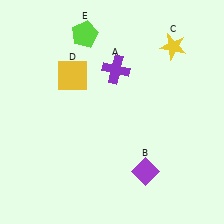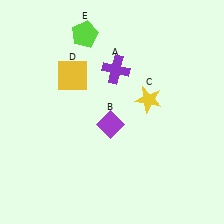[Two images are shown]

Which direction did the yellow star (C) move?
The yellow star (C) moved down.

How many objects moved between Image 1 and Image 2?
2 objects moved between the two images.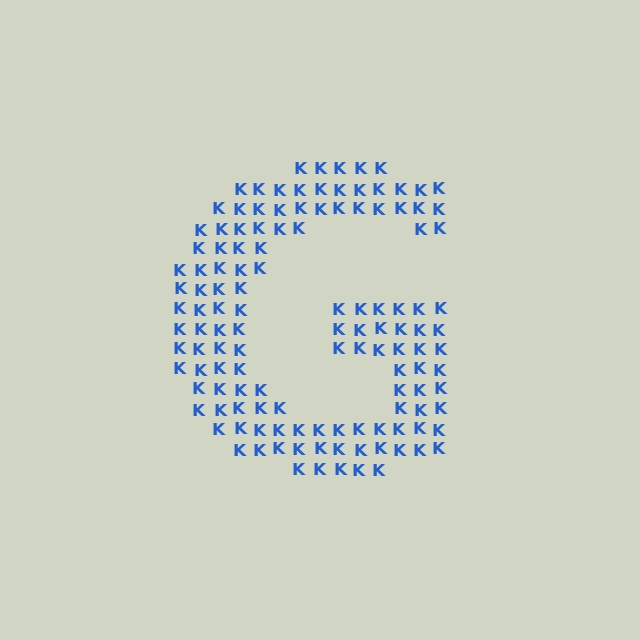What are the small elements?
The small elements are letter K's.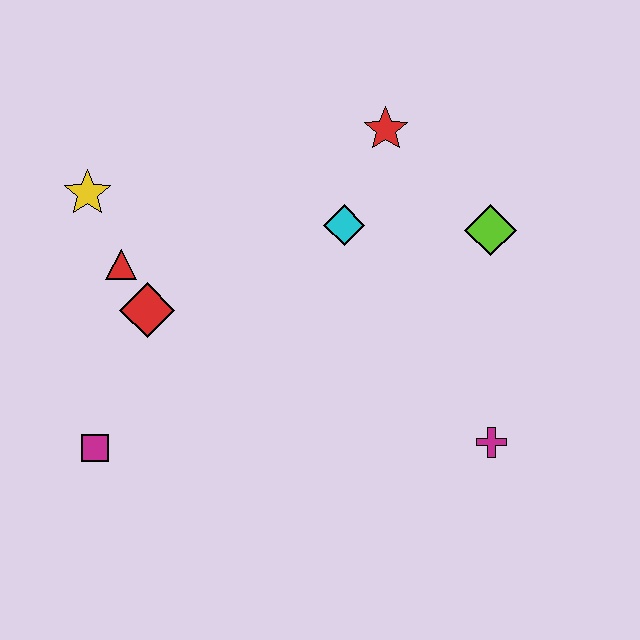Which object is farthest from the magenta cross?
The yellow star is farthest from the magenta cross.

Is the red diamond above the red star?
No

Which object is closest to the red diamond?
The red triangle is closest to the red diamond.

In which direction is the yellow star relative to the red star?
The yellow star is to the left of the red star.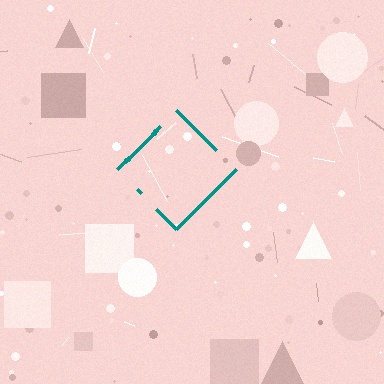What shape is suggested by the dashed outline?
The dashed outline suggests a diamond.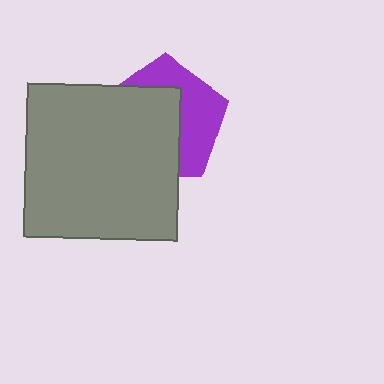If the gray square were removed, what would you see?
You would see the complete purple pentagon.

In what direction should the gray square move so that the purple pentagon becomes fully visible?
The gray square should move toward the lower-left. That is the shortest direction to clear the overlap and leave the purple pentagon fully visible.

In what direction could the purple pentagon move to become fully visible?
The purple pentagon could move toward the upper-right. That would shift it out from behind the gray square entirely.